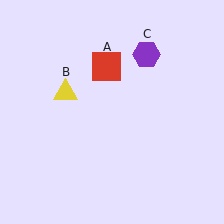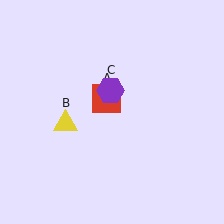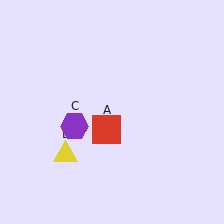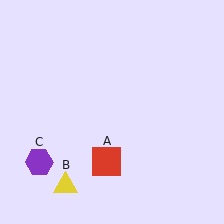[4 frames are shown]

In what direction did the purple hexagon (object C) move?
The purple hexagon (object C) moved down and to the left.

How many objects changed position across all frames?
3 objects changed position: red square (object A), yellow triangle (object B), purple hexagon (object C).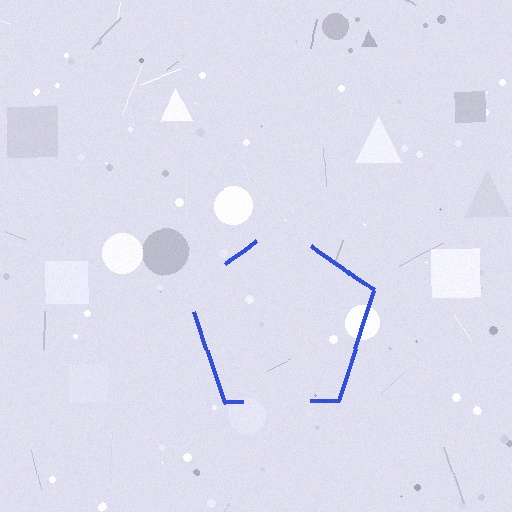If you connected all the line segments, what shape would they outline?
They would outline a pentagon.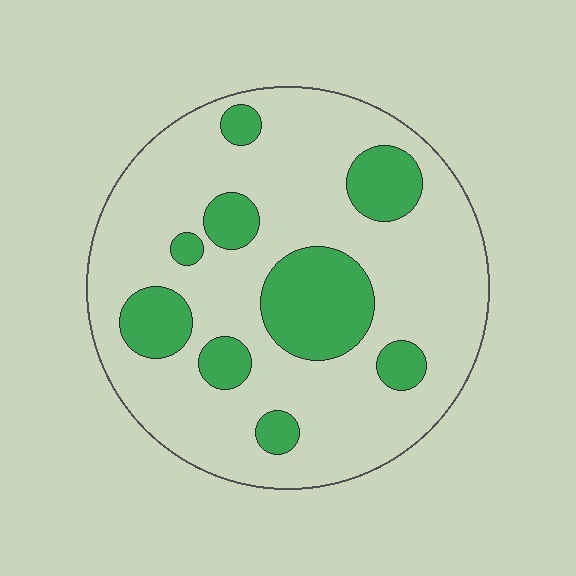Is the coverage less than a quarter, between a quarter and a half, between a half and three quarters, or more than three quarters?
Less than a quarter.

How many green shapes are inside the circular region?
9.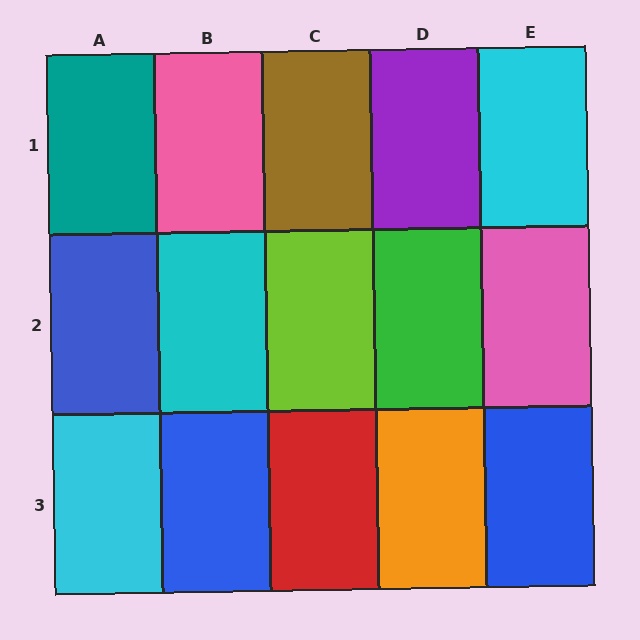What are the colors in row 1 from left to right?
Teal, pink, brown, purple, cyan.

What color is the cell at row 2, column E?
Pink.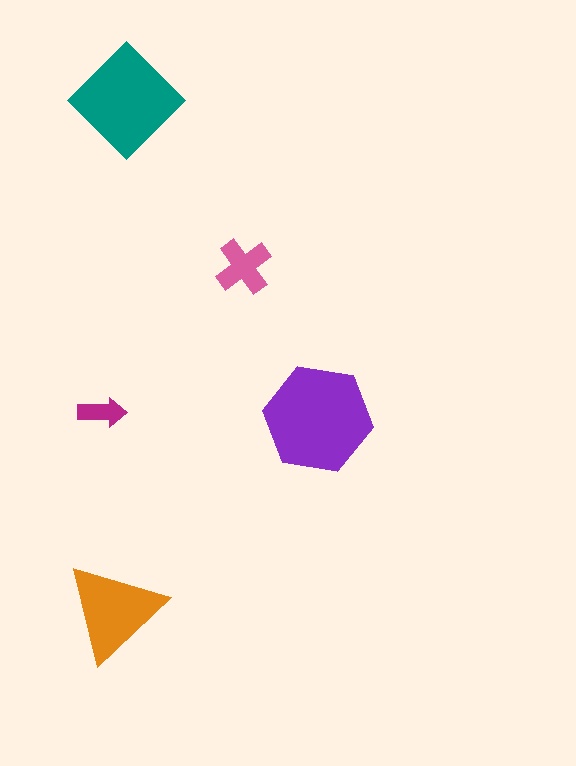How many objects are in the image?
There are 5 objects in the image.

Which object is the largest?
The purple hexagon.